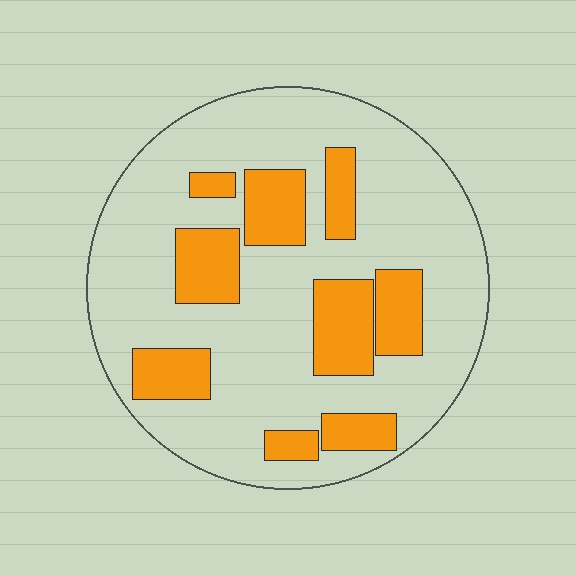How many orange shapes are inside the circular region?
9.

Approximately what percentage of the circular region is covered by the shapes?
Approximately 25%.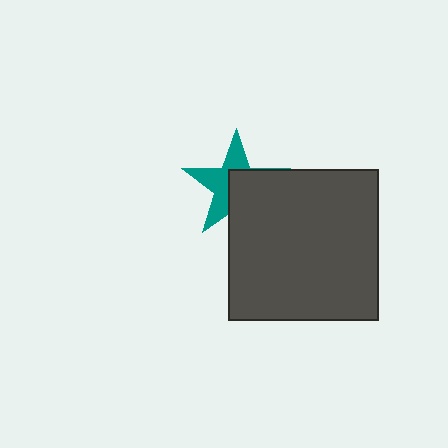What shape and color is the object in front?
The object in front is a dark gray square.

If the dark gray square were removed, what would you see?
You would see the complete teal star.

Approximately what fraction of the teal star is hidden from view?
Roughly 49% of the teal star is hidden behind the dark gray square.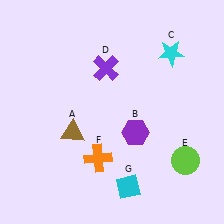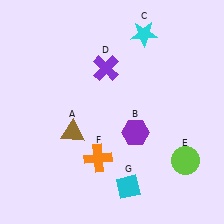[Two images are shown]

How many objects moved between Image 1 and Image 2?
1 object moved between the two images.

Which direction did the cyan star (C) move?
The cyan star (C) moved left.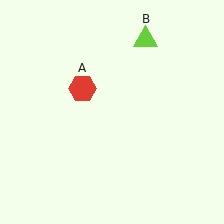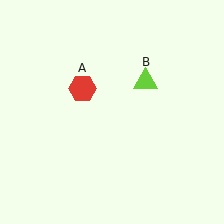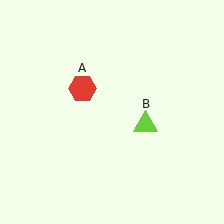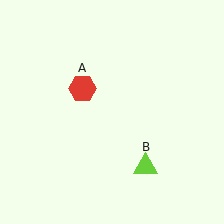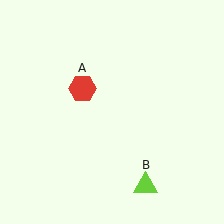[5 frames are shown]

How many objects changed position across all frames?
1 object changed position: lime triangle (object B).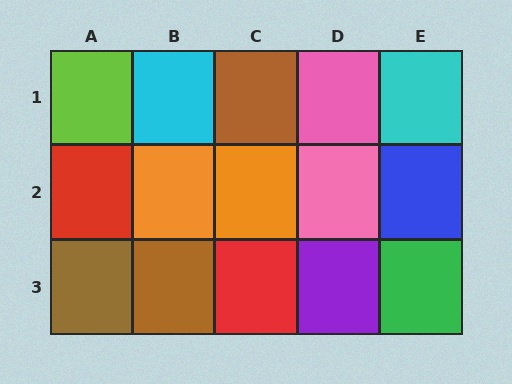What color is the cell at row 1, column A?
Lime.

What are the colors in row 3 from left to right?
Brown, brown, red, purple, green.